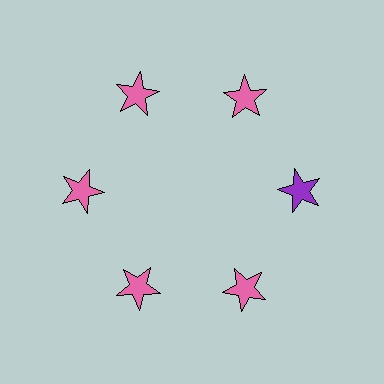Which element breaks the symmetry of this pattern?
The purple star at roughly the 3 o'clock position breaks the symmetry. All other shapes are pink stars.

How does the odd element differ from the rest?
It has a different color: purple instead of pink.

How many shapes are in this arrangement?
There are 6 shapes arranged in a ring pattern.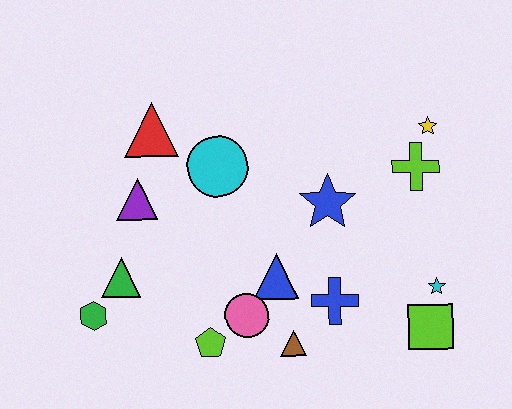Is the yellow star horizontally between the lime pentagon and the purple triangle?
No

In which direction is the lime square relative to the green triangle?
The lime square is to the right of the green triangle.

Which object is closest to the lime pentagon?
The pink circle is closest to the lime pentagon.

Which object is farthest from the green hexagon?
The yellow star is farthest from the green hexagon.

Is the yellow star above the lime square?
Yes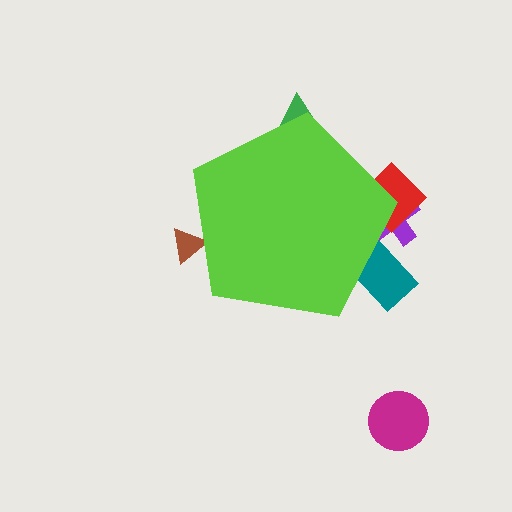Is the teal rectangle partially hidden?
Yes, the teal rectangle is partially hidden behind the lime pentagon.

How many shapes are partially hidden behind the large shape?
5 shapes are partially hidden.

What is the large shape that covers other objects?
A lime pentagon.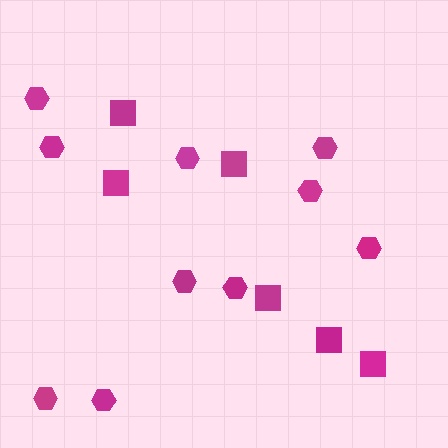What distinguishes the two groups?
There are 2 groups: one group of hexagons (10) and one group of squares (6).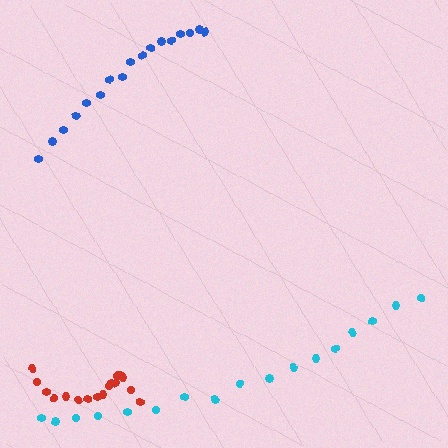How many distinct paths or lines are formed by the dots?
There are 3 distinct paths.